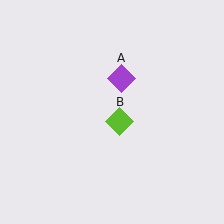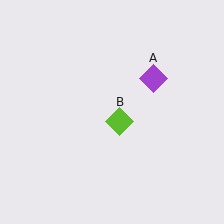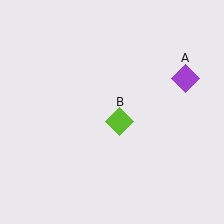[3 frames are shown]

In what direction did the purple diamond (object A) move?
The purple diamond (object A) moved right.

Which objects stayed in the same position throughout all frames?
Lime diamond (object B) remained stationary.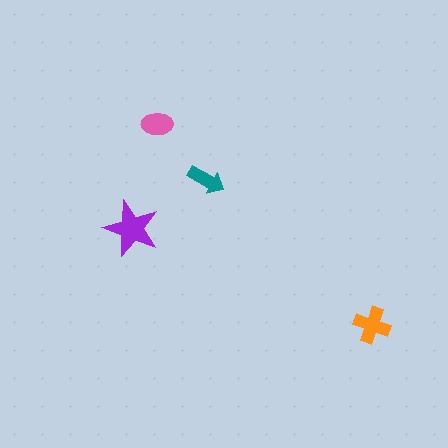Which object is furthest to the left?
The purple star is leftmost.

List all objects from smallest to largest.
The teal arrow, the pink ellipse, the orange cross, the purple star.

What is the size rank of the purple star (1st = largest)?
1st.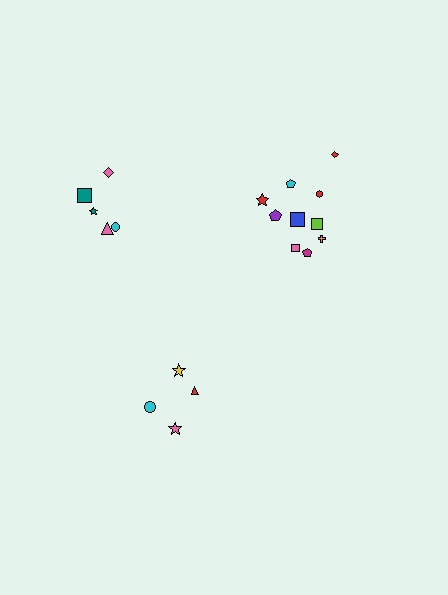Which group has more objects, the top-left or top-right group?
The top-right group.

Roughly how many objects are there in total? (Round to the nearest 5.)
Roughly 20 objects in total.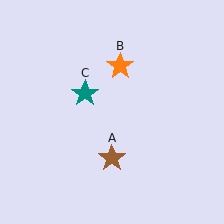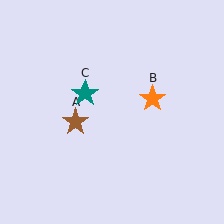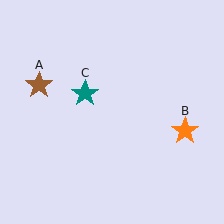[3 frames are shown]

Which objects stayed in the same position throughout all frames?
Teal star (object C) remained stationary.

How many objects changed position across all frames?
2 objects changed position: brown star (object A), orange star (object B).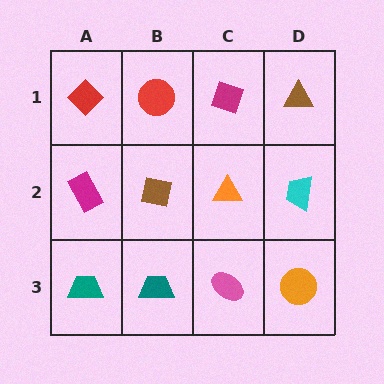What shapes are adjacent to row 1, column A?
A magenta rectangle (row 2, column A), a red circle (row 1, column B).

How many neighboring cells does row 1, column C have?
3.